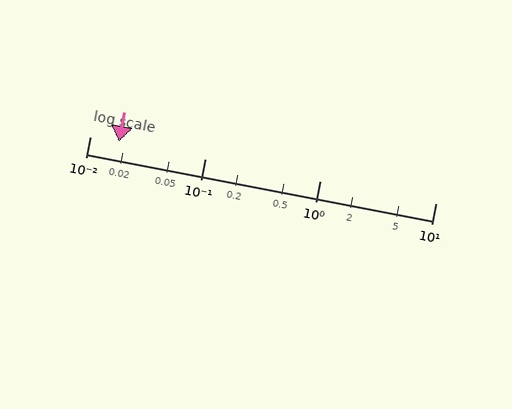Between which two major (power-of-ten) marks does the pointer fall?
The pointer is between 0.01 and 0.1.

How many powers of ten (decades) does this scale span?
The scale spans 3 decades, from 0.01 to 10.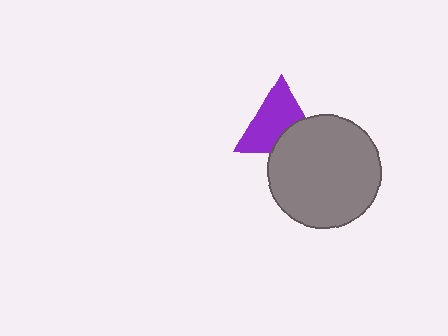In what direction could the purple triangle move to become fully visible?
The purple triangle could move up. That would shift it out from behind the gray circle entirely.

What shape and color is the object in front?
The object in front is a gray circle.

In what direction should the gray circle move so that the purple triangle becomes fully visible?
The gray circle should move down. That is the shortest direction to clear the overlap and leave the purple triangle fully visible.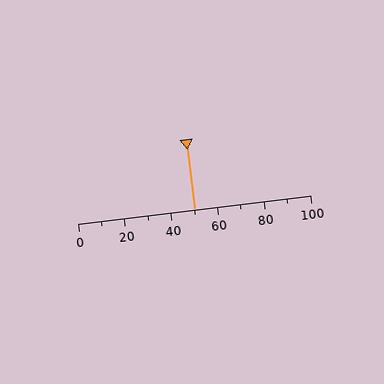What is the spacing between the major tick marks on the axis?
The major ticks are spaced 20 apart.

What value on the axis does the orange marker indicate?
The marker indicates approximately 50.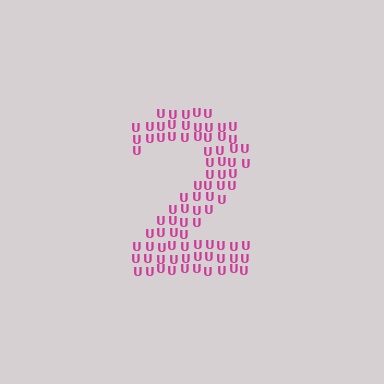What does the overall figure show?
The overall figure shows the digit 2.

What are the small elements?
The small elements are letter U's.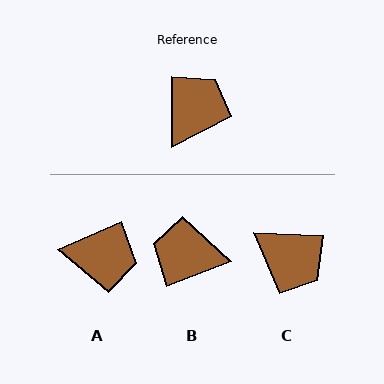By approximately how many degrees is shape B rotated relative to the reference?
Approximately 111 degrees counter-clockwise.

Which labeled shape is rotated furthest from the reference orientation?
B, about 111 degrees away.